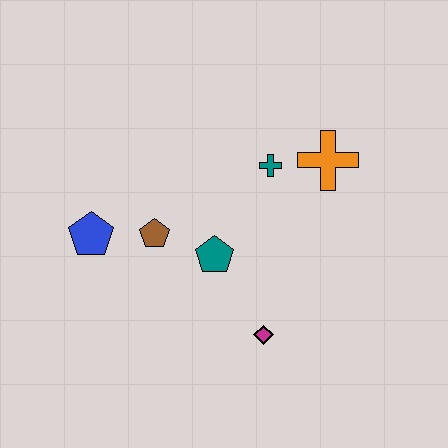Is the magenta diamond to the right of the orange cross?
No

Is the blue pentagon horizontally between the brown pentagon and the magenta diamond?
No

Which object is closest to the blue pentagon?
The brown pentagon is closest to the blue pentagon.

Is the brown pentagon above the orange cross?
No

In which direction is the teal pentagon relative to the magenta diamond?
The teal pentagon is above the magenta diamond.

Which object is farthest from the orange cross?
The blue pentagon is farthest from the orange cross.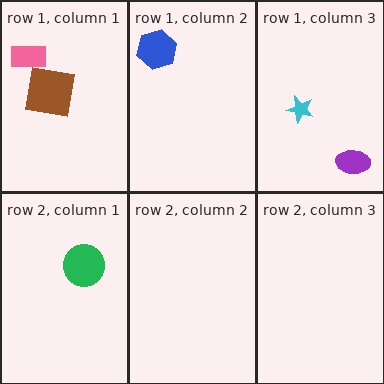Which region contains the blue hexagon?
The row 1, column 2 region.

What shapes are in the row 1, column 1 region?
The pink rectangle, the brown square.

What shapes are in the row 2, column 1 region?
The green circle.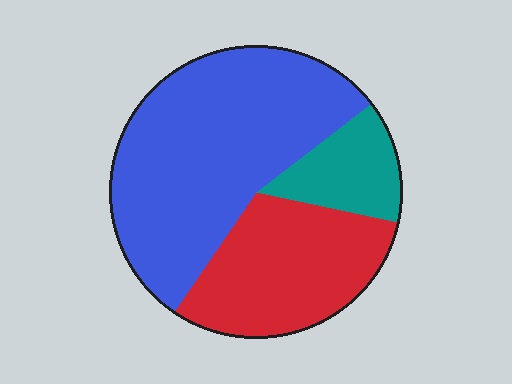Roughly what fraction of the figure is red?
Red covers about 30% of the figure.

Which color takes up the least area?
Teal, at roughly 15%.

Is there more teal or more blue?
Blue.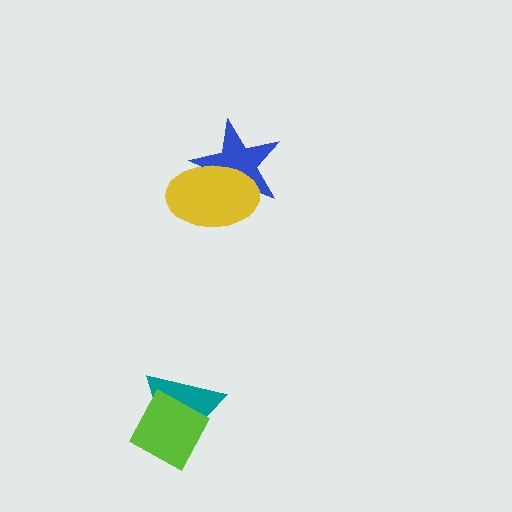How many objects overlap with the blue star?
1 object overlaps with the blue star.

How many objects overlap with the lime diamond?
1 object overlaps with the lime diamond.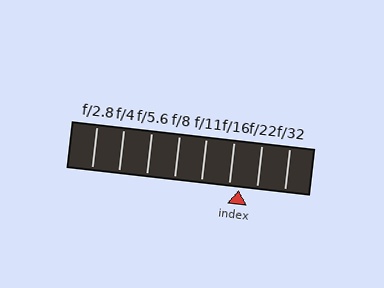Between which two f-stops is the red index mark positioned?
The index mark is between f/16 and f/22.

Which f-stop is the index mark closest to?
The index mark is closest to f/16.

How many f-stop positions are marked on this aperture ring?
There are 8 f-stop positions marked.